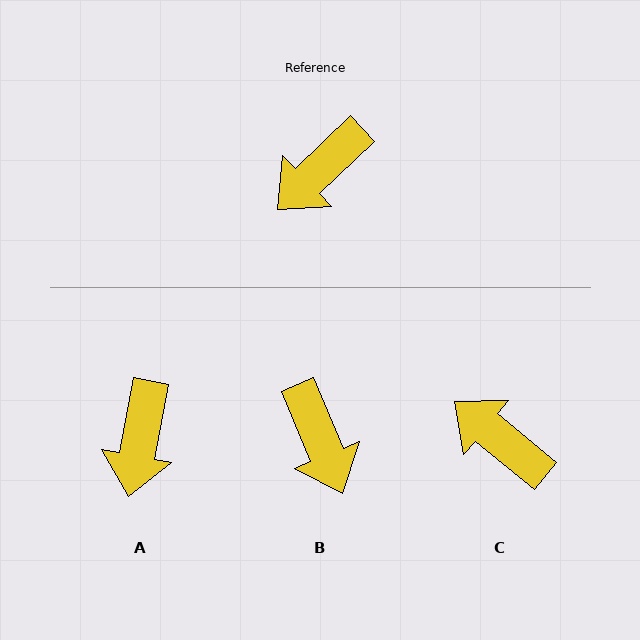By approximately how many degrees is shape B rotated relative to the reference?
Approximately 69 degrees counter-clockwise.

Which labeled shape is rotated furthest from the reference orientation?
C, about 83 degrees away.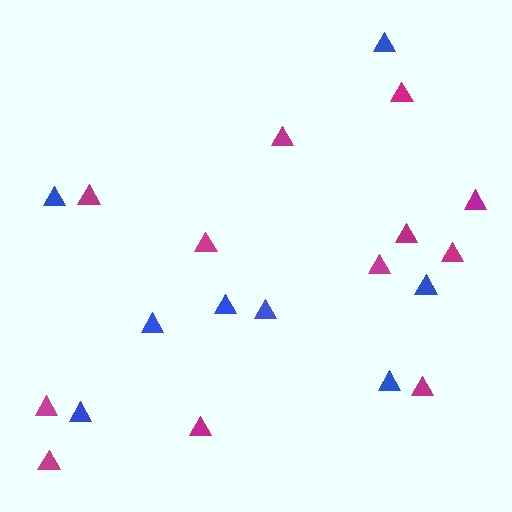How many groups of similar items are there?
There are 2 groups: one group of blue triangles (8) and one group of magenta triangles (12).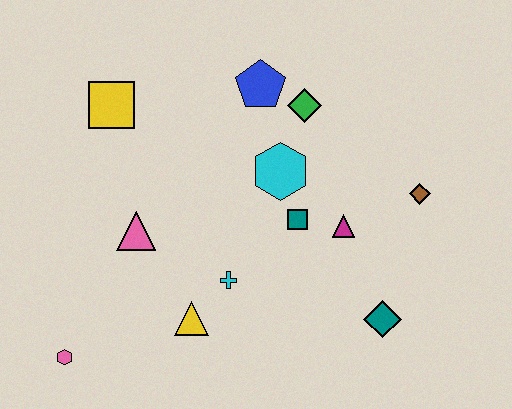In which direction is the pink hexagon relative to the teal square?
The pink hexagon is to the left of the teal square.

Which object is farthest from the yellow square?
The teal diamond is farthest from the yellow square.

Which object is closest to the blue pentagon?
The green diamond is closest to the blue pentagon.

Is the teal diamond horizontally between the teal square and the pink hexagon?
No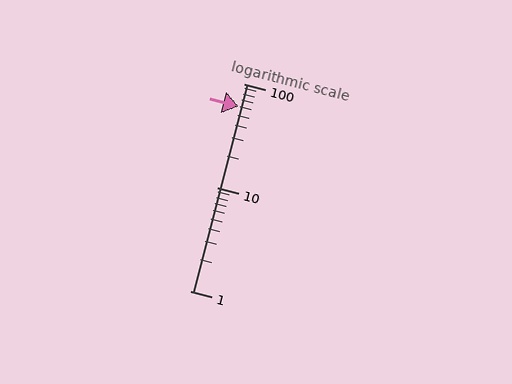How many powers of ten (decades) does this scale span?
The scale spans 2 decades, from 1 to 100.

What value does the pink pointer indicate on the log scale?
The pointer indicates approximately 60.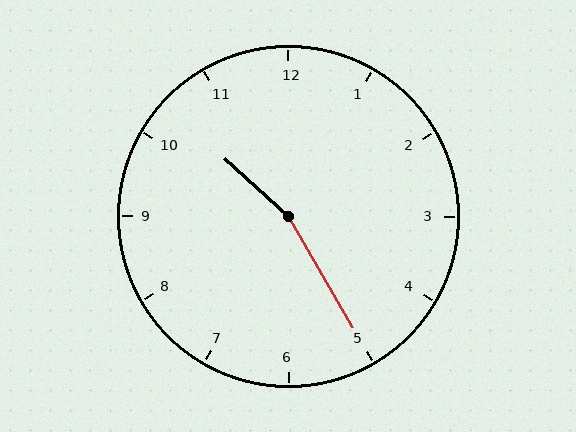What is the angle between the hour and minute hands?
Approximately 162 degrees.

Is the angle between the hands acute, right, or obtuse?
It is obtuse.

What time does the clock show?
10:25.